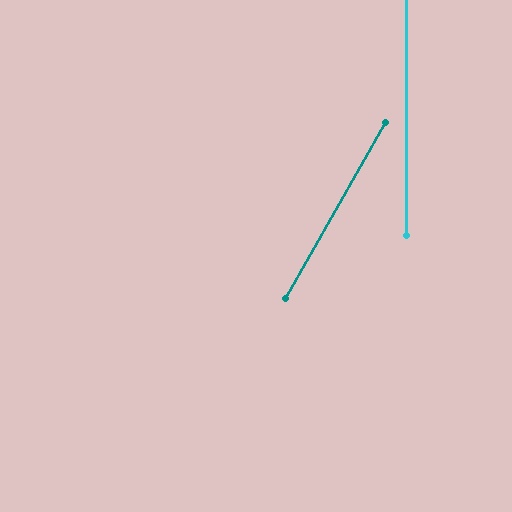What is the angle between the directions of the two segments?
Approximately 30 degrees.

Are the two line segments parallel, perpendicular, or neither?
Neither parallel nor perpendicular — they differ by about 30°.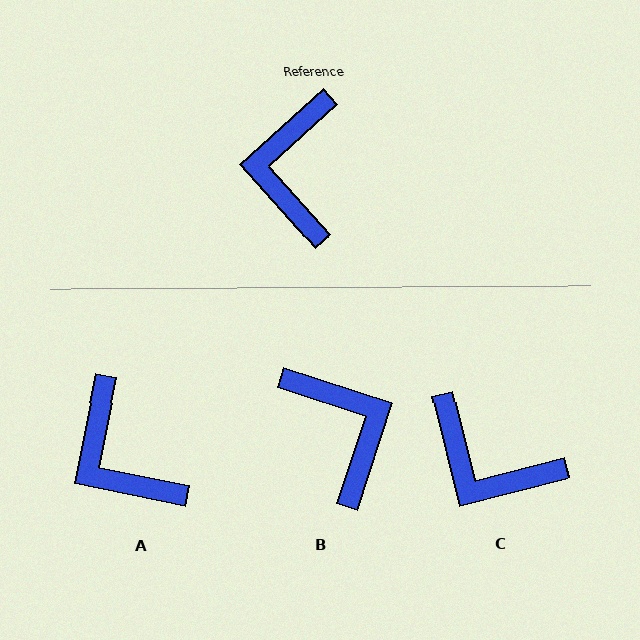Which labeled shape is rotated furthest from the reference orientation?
B, about 150 degrees away.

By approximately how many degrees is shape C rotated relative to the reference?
Approximately 62 degrees counter-clockwise.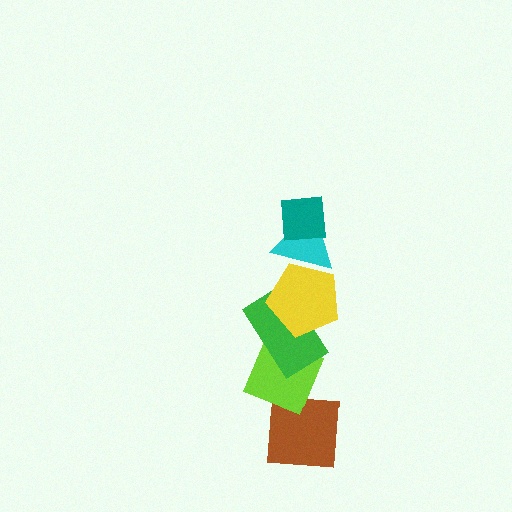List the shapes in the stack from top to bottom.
From top to bottom: the teal square, the cyan triangle, the yellow pentagon, the green rectangle, the lime diamond, the brown square.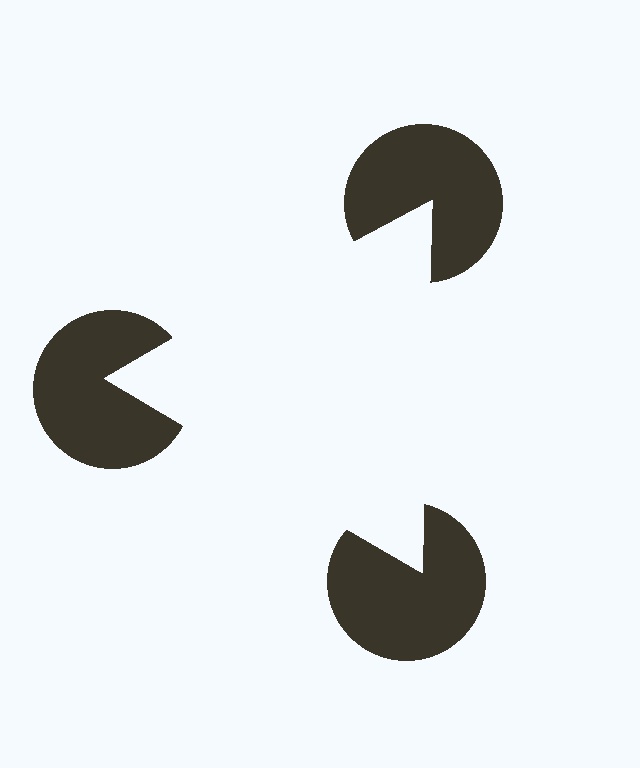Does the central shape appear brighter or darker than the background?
It typically appears slightly brighter than the background, even though no actual brightness change is drawn.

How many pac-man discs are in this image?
There are 3 — one at each vertex of the illusory triangle.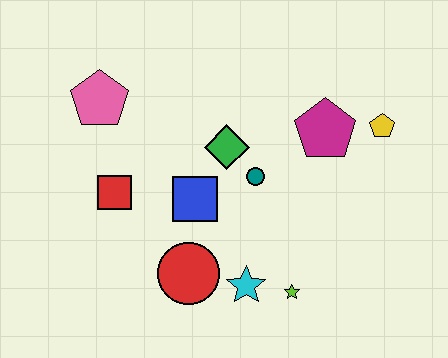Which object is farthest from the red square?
The yellow pentagon is farthest from the red square.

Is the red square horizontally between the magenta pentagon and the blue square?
No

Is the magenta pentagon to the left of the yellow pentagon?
Yes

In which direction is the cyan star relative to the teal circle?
The cyan star is below the teal circle.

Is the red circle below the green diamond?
Yes